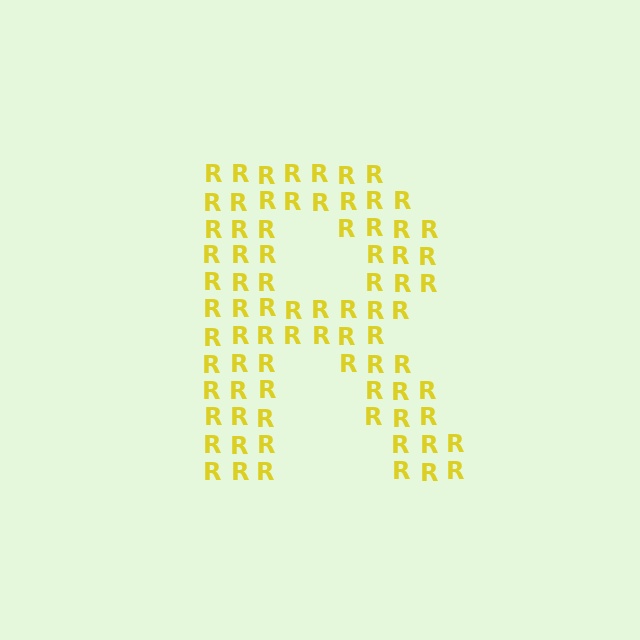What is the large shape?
The large shape is the letter R.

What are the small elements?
The small elements are letter R's.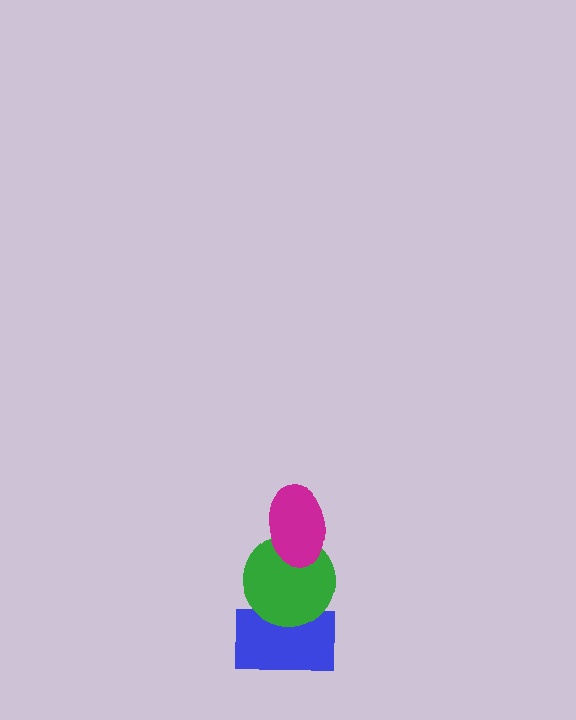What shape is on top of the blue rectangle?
The green circle is on top of the blue rectangle.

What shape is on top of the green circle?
The magenta ellipse is on top of the green circle.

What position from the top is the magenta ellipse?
The magenta ellipse is 1st from the top.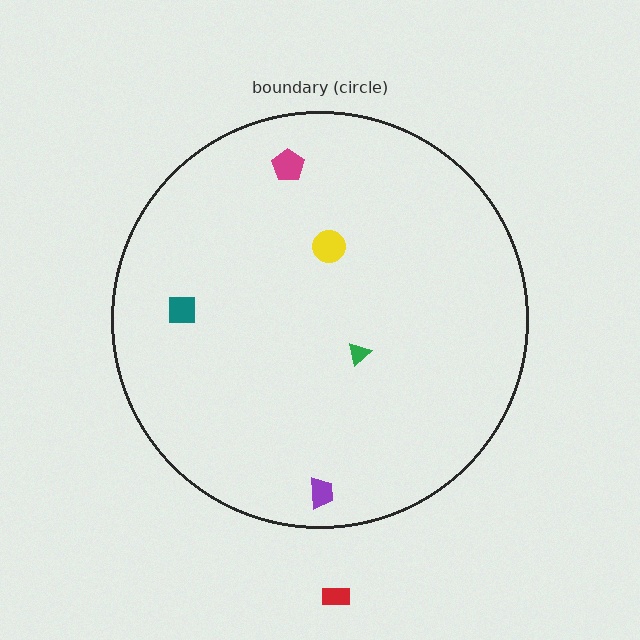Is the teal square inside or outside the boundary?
Inside.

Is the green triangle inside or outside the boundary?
Inside.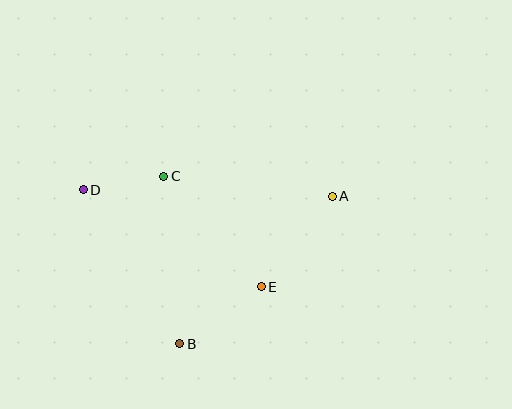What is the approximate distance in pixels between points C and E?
The distance between C and E is approximately 147 pixels.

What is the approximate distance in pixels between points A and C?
The distance between A and C is approximately 170 pixels.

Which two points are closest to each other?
Points C and D are closest to each other.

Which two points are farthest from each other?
Points A and D are farthest from each other.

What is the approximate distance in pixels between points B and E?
The distance between B and E is approximately 100 pixels.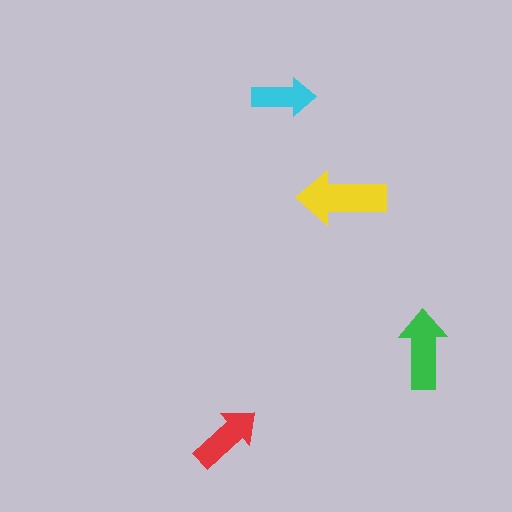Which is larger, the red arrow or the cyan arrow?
The red one.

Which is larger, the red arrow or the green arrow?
The green one.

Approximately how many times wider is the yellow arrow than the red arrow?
About 1.5 times wider.